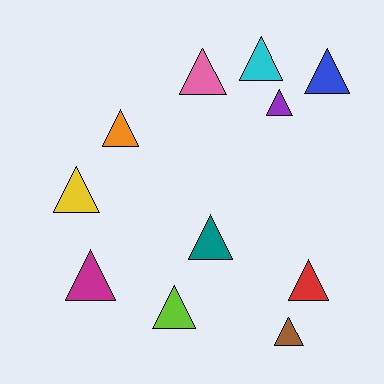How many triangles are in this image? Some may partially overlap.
There are 11 triangles.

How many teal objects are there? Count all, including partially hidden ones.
There is 1 teal object.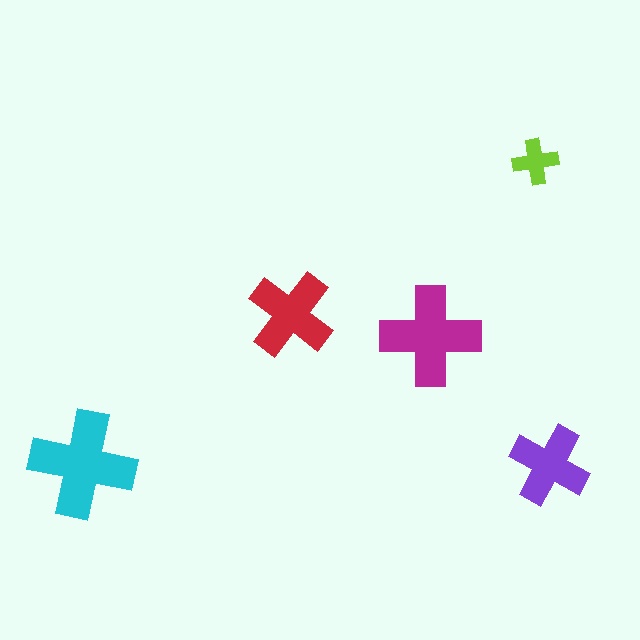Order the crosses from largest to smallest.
the cyan one, the magenta one, the red one, the purple one, the lime one.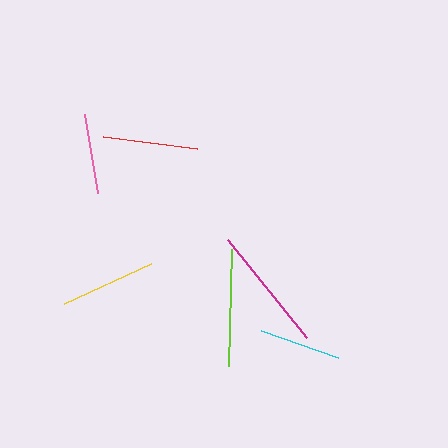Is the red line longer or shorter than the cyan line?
The red line is longer than the cyan line.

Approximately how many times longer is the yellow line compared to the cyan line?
The yellow line is approximately 1.2 times the length of the cyan line.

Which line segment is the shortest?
The pink line is the shortest at approximately 80 pixels.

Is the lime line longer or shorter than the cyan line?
The lime line is longer than the cyan line.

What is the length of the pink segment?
The pink segment is approximately 80 pixels long.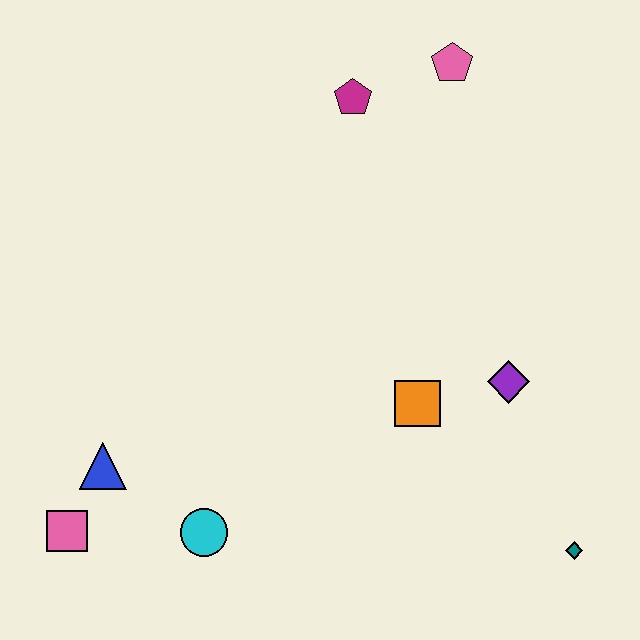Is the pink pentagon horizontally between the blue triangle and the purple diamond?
Yes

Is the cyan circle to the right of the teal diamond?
No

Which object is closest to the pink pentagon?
The magenta pentagon is closest to the pink pentagon.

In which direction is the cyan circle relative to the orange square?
The cyan circle is to the left of the orange square.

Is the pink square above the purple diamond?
No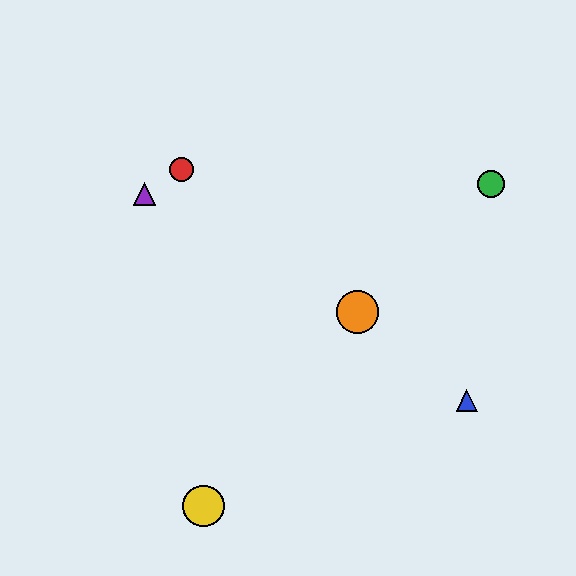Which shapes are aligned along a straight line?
The red circle, the blue triangle, the orange circle are aligned along a straight line.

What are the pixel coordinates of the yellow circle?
The yellow circle is at (203, 506).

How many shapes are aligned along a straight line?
3 shapes (the red circle, the blue triangle, the orange circle) are aligned along a straight line.